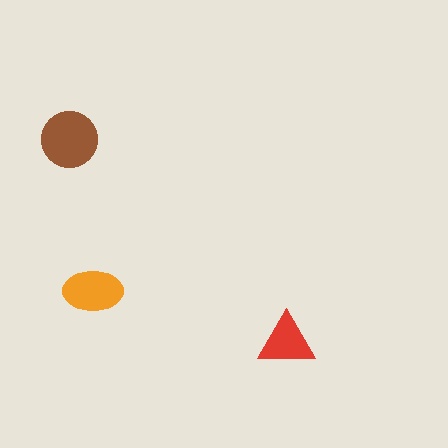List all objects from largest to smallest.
The brown circle, the orange ellipse, the red triangle.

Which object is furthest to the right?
The red triangle is rightmost.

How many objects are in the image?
There are 3 objects in the image.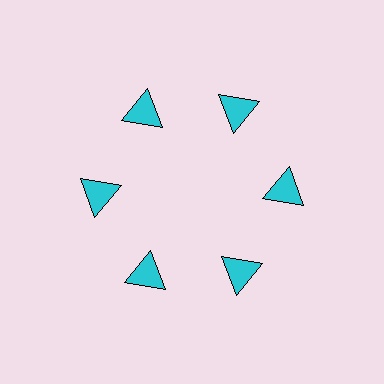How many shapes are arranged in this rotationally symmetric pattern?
There are 6 shapes, arranged in 6 groups of 1.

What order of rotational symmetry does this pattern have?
This pattern has 6-fold rotational symmetry.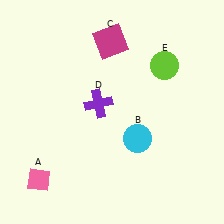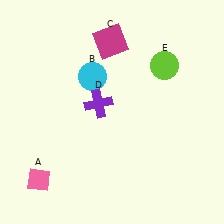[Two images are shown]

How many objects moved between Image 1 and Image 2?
1 object moved between the two images.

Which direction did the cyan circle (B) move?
The cyan circle (B) moved up.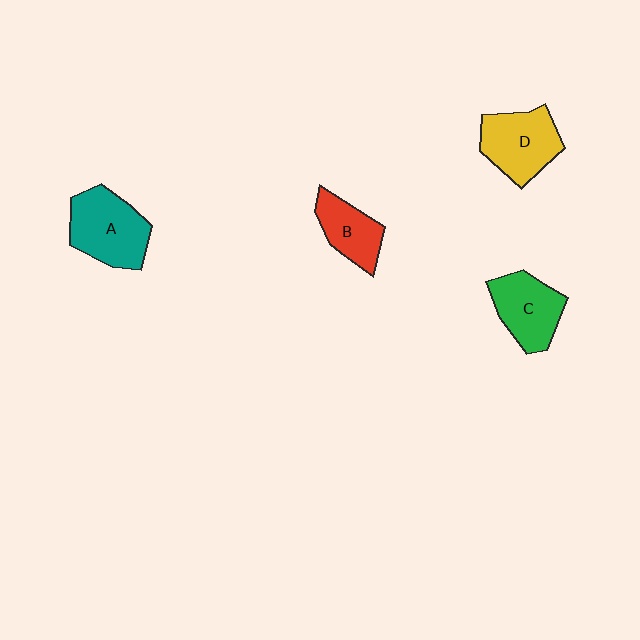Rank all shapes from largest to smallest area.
From largest to smallest: A (teal), D (yellow), C (green), B (red).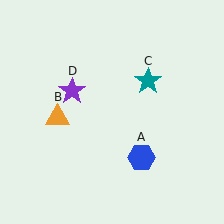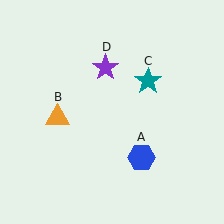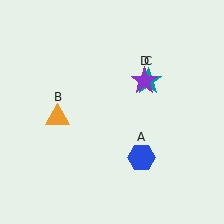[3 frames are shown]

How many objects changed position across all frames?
1 object changed position: purple star (object D).